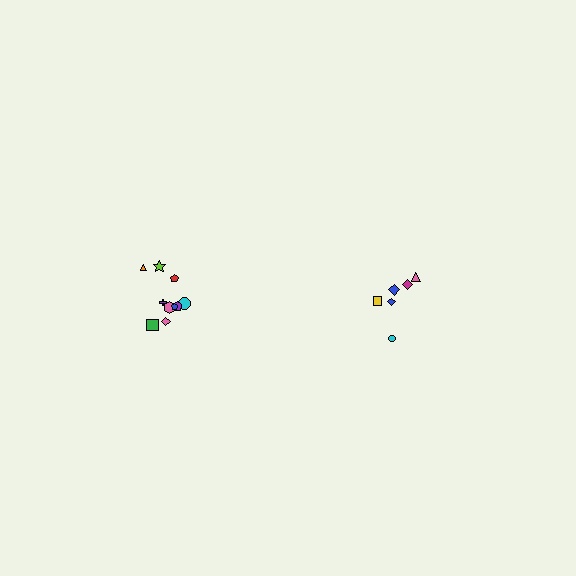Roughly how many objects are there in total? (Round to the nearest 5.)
Roughly 15 objects in total.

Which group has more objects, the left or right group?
The left group.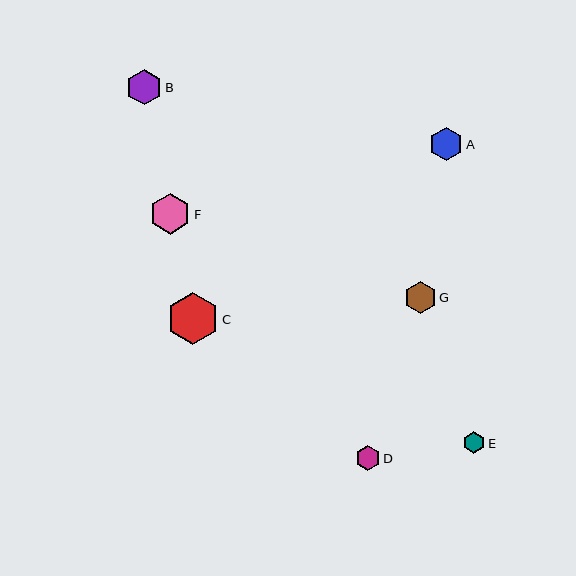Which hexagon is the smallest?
Hexagon E is the smallest with a size of approximately 22 pixels.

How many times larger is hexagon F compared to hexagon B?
Hexagon F is approximately 1.2 times the size of hexagon B.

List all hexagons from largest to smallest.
From largest to smallest: C, F, B, A, G, D, E.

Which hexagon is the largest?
Hexagon C is the largest with a size of approximately 52 pixels.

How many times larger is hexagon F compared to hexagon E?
Hexagon F is approximately 1.9 times the size of hexagon E.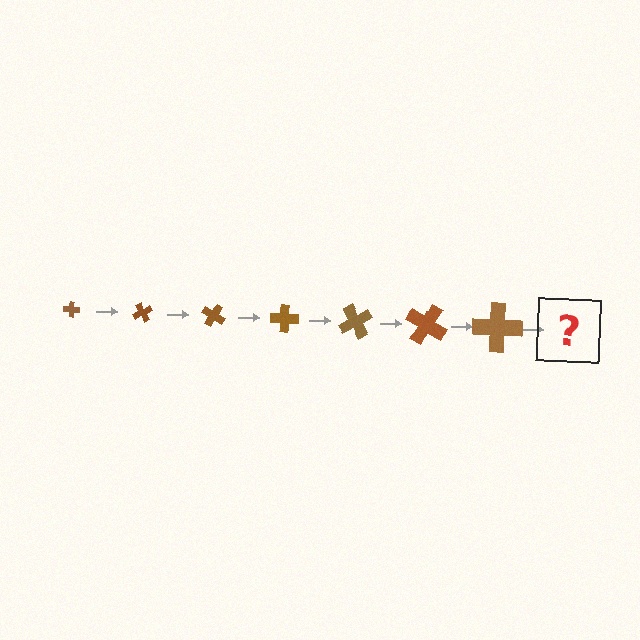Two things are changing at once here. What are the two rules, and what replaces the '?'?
The two rules are that the cross grows larger each step and it rotates 60 degrees each step. The '?' should be a cross, larger than the previous one and rotated 420 degrees from the start.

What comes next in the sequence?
The next element should be a cross, larger than the previous one and rotated 420 degrees from the start.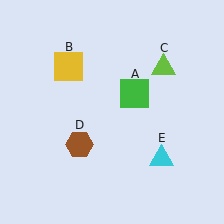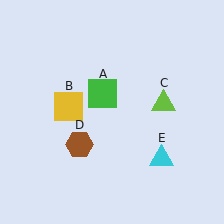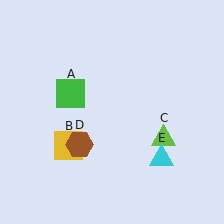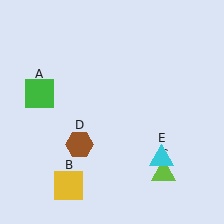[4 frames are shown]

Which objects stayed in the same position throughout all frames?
Brown hexagon (object D) and cyan triangle (object E) remained stationary.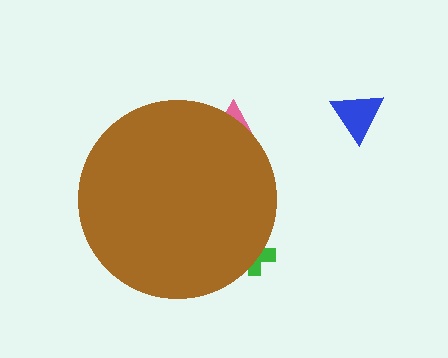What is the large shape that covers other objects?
A brown circle.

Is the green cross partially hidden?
Yes, the green cross is partially hidden behind the brown circle.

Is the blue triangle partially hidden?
No, the blue triangle is fully visible.